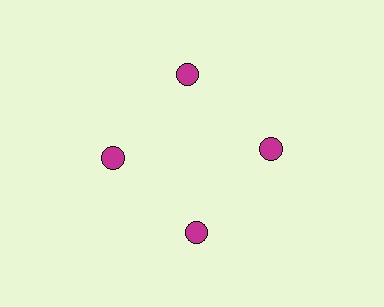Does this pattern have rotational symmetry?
Yes, this pattern has 4-fold rotational symmetry. It looks the same after rotating 90 degrees around the center.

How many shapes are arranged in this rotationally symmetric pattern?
There are 4 shapes, arranged in 4 groups of 1.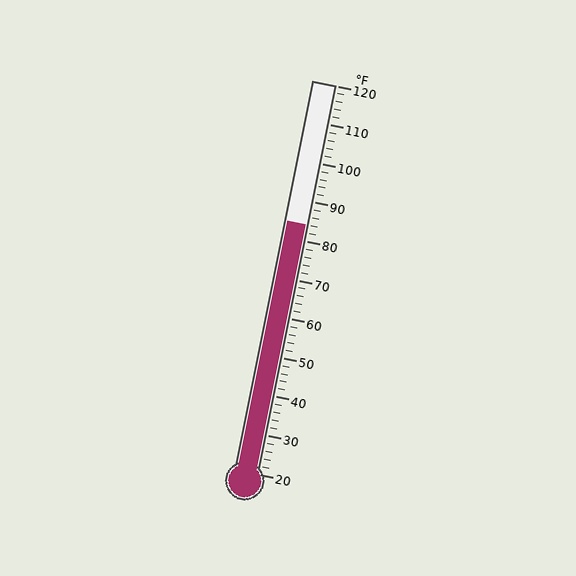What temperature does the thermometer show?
The thermometer shows approximately 84°F.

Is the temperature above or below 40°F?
The temperature is above 40°F.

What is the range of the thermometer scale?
The thermometer scale ranges from 20°F to 120°F.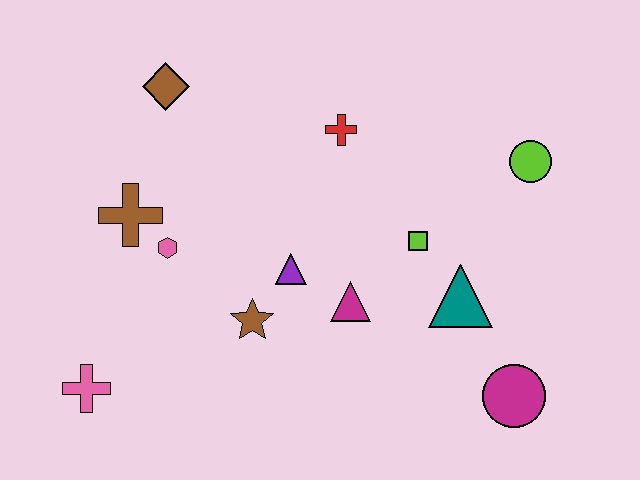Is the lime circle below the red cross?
Yes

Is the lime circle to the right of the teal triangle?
Yes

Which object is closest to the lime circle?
The lime square is closest to the lime circle.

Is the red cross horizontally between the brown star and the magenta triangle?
Yes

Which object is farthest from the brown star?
The lime circle is farthest from the brown star.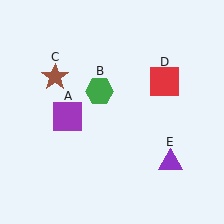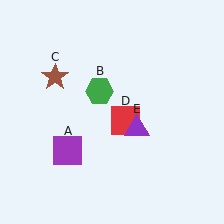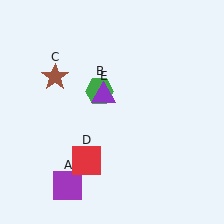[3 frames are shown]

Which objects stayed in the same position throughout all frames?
Green hexagon (object B) and brown star (object C) remained stationary.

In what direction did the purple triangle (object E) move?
The purple triangle (object E) moved up and to the left.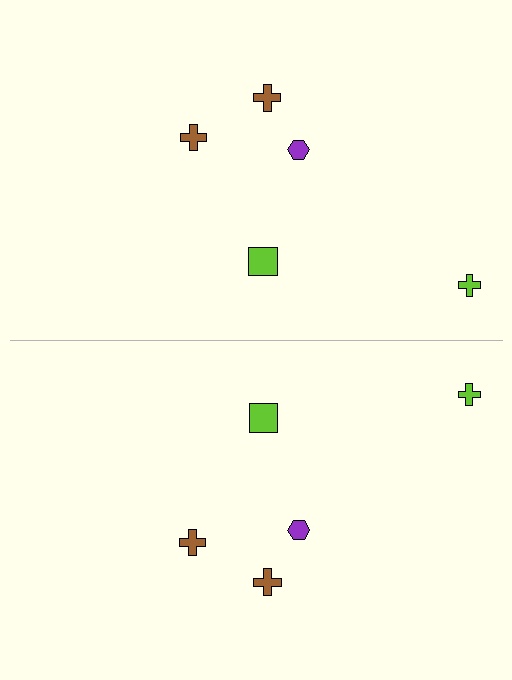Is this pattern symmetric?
Yes, this pattern has bilateral (reflection) symmetry.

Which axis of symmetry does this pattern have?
The pattern has a horizontal axis of symmetry running through the center of the image.